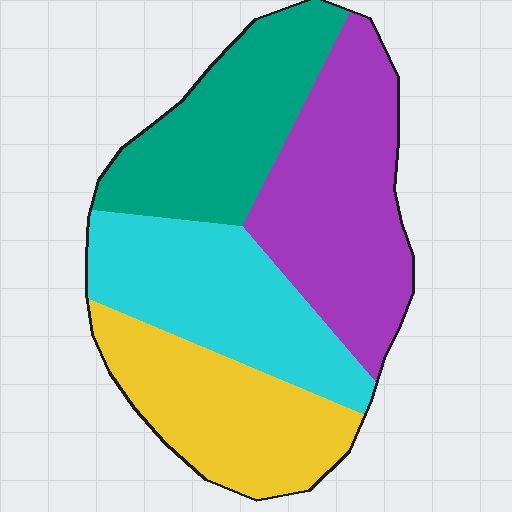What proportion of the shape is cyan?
Cyan takes up about one quarter (1/4) of the shape.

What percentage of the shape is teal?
Teal covers 24% of the shape.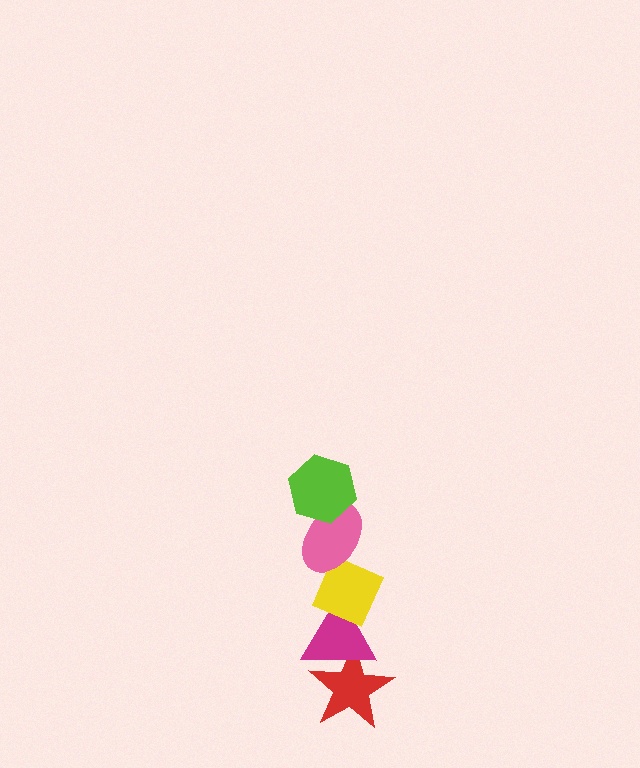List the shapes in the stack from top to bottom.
From top to bottom: the lime hexagon, the pink ellipse, the yellow diamond, the magenta triangle, the red star.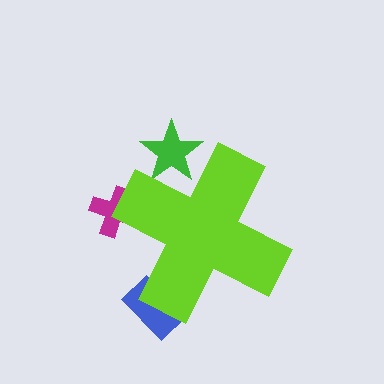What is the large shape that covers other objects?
A lime cross.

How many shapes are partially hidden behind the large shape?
3 shapes are partially hidden.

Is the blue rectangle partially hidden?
Yes, the blue rectangle is partially hidden behind the lime cross.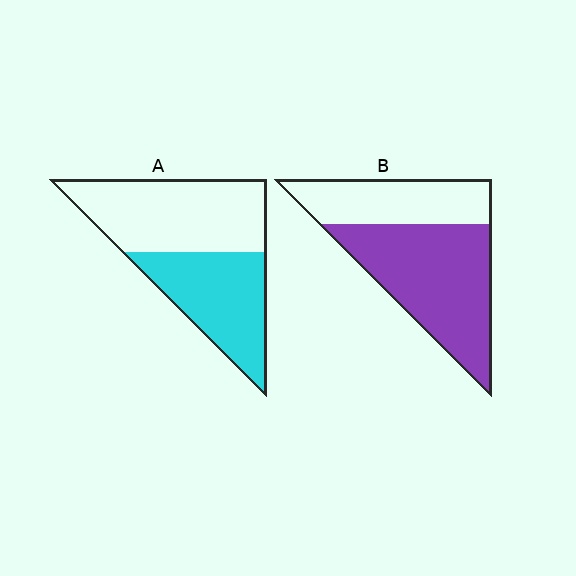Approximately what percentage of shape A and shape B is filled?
A is approximately 45% and B is approximately 65%.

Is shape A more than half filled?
No.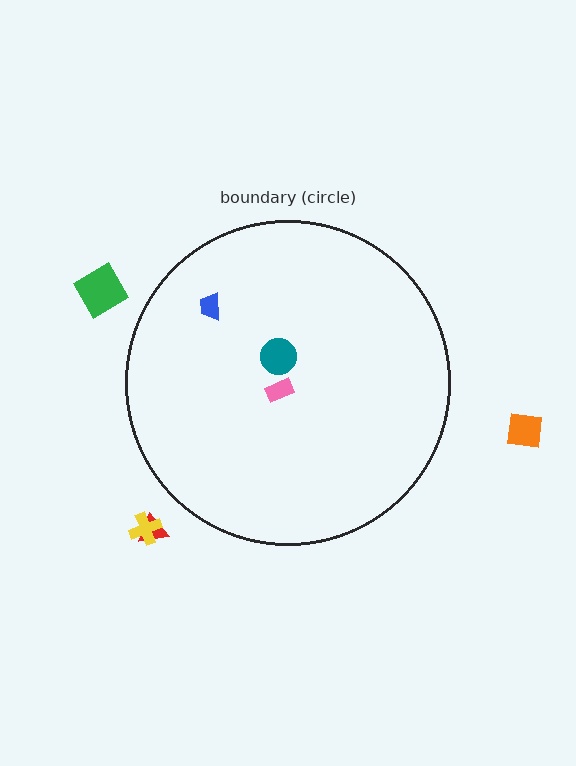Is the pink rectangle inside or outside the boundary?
Inside.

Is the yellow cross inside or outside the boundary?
Outside.